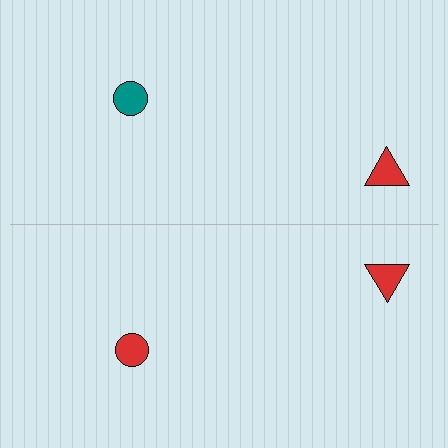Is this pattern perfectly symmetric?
No, the pattern is not perfectly symmetric. The red circle on the bottom side breaks the symmetry — its mirror counterpart is teal.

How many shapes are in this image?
There are 4 shapes in this image.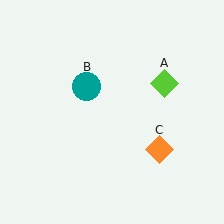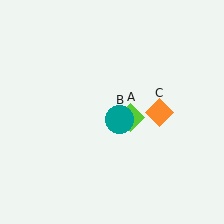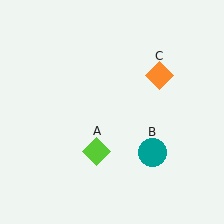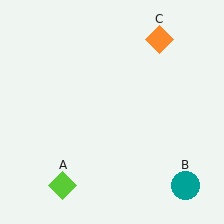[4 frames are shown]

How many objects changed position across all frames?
3 objects changed position: lime diamond (object A), teal circle (object B), orange diamond (object C).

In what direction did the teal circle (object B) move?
The teal circle (object B) moved down and to the right.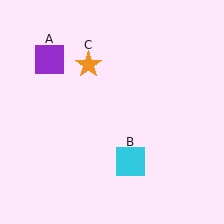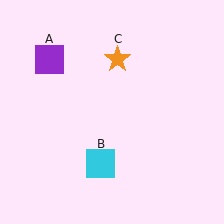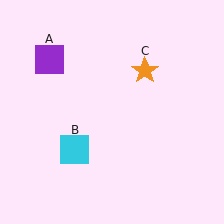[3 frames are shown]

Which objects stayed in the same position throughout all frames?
Purple square (object A) remained stationary.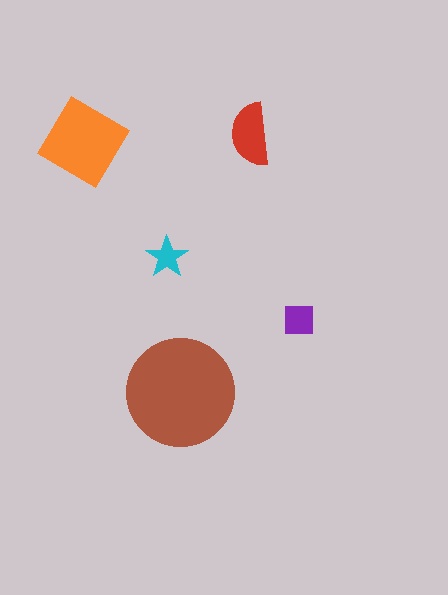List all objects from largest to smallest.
The brown circle, the orange diamond, the red semicircle, the purple square, the cyan star.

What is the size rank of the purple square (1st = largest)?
4th.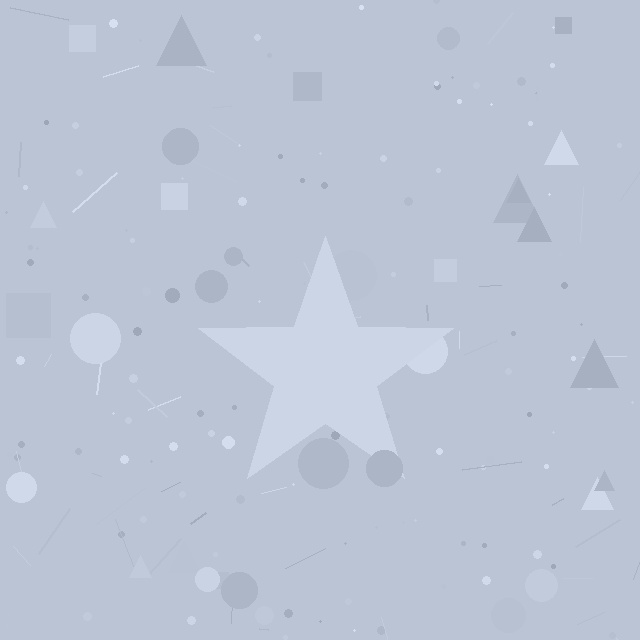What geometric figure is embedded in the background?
A star is embedded in the background.